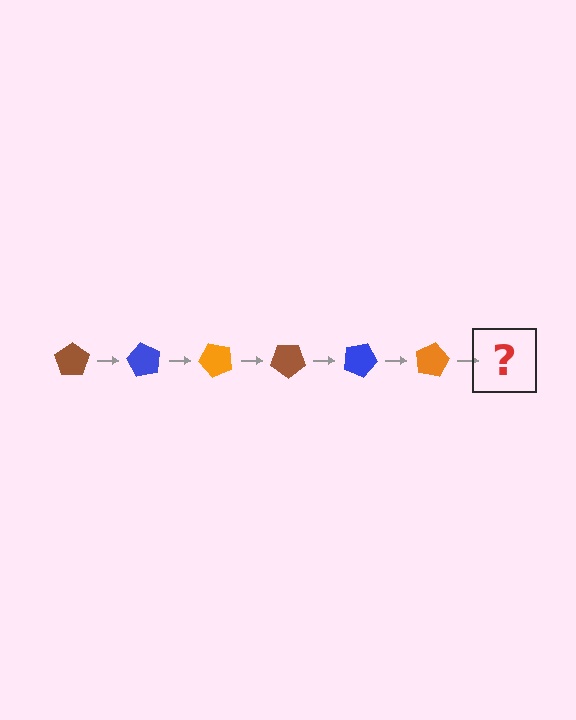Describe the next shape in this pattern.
It should be a brown pentagon, rotated 360 degrees from the start.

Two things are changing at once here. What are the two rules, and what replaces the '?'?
The two rules are that it rotates 60 degrees each step and the color cycles through brown, blue, and orange. The '?' should be a brown pentagon, rotated 360 degrees from the start.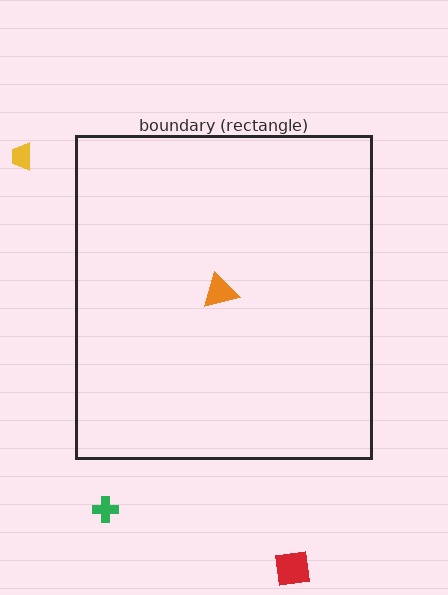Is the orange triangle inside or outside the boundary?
Inside.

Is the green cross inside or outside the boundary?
Outside.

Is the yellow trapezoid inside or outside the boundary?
Outside.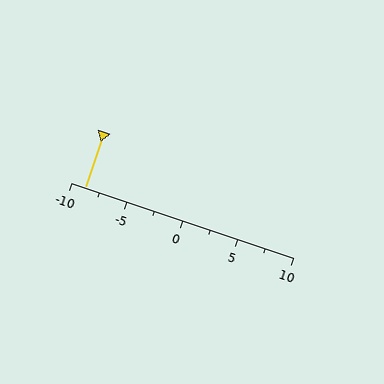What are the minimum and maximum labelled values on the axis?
The axis runs from -10 to 10.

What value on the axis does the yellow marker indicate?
The marker indicates approximately -8.8.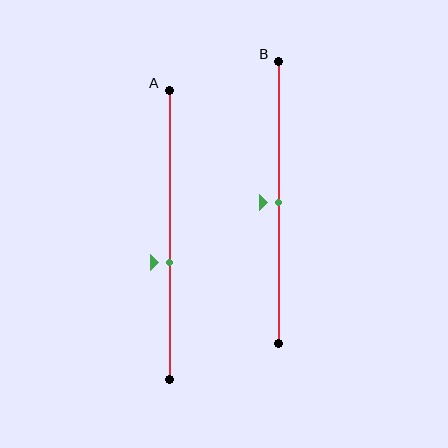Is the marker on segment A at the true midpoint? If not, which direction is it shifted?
No, the marker on segment A is shifted downward by about 10% of the segment length.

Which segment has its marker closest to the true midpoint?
Segment B has its marker closest to the true midpoint.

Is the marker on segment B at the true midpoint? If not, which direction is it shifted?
Yes, the marker on segment B is at the true midpoint.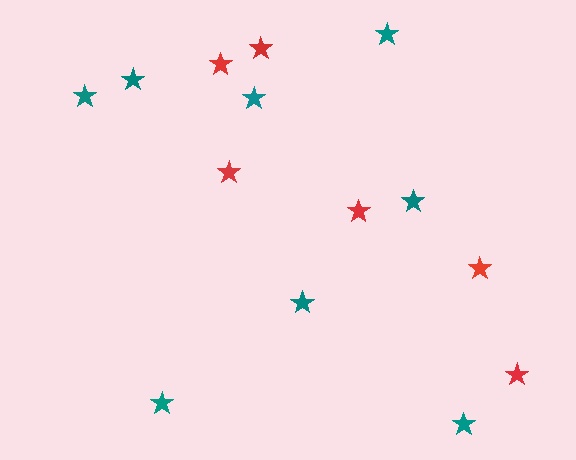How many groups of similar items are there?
There are 2 groups: one group of red stars (6) and one group of teal stars (8).